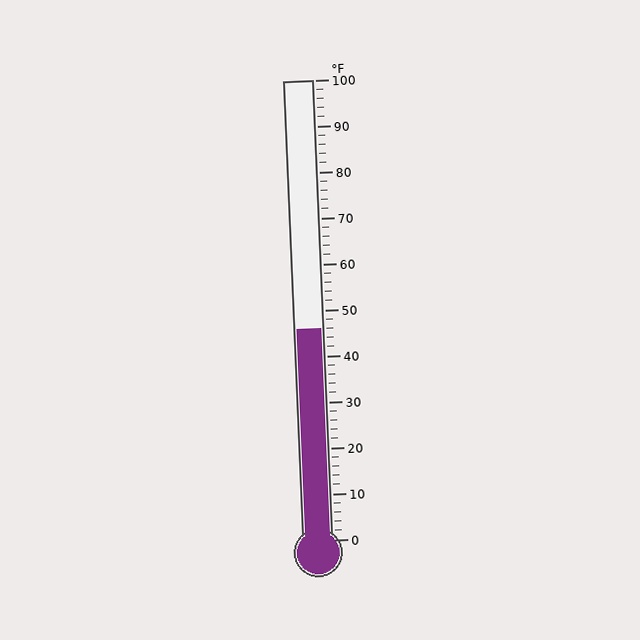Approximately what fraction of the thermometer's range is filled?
The thermometer is filled to approximately 45% of its range.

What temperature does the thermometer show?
The thermometer shows approximately 46°F.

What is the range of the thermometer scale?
The thermometer scale ranges from 0°F to 100°F.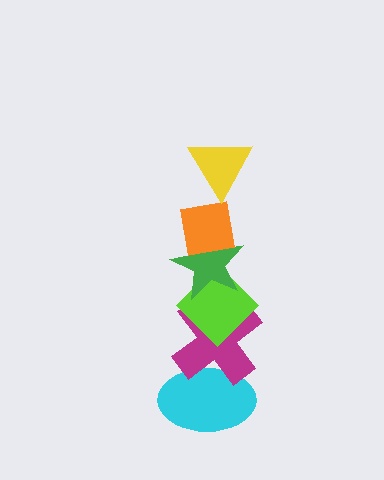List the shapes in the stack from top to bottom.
From top to bottom: the yellow triangle, the orange square, the green star, the lime diamond, the magenta cross, the cyan ellipse.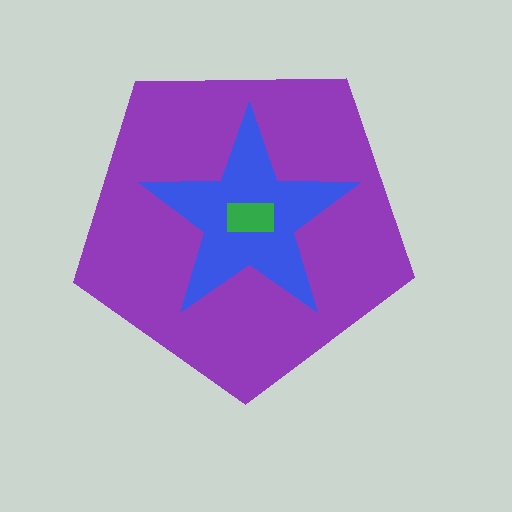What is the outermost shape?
The purple pentagon.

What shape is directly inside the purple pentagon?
The blue star.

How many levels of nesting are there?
3.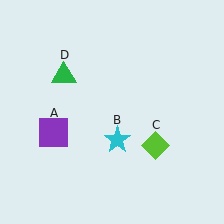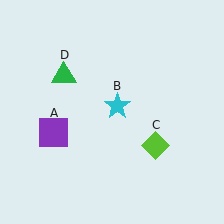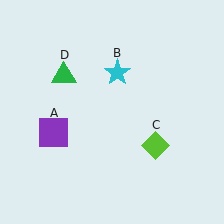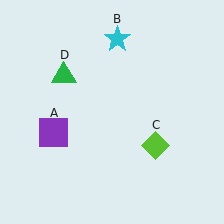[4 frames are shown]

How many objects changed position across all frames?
1 object changed position: cyan star (object B).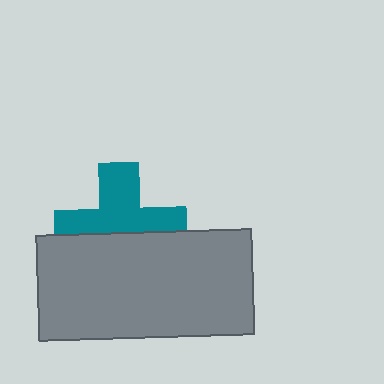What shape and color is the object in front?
The object in front is a gray rectangle.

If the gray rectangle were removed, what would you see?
You would see the complete teal cross.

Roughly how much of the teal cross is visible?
About half of it is visible (roughly 54%).